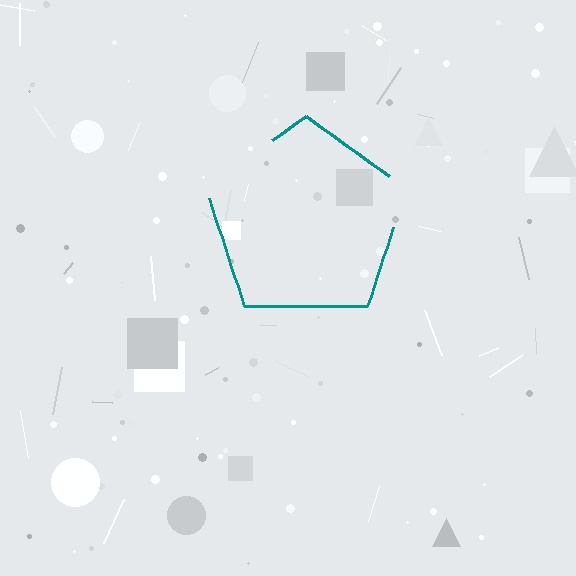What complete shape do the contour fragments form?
The contour fragments form a pentagon.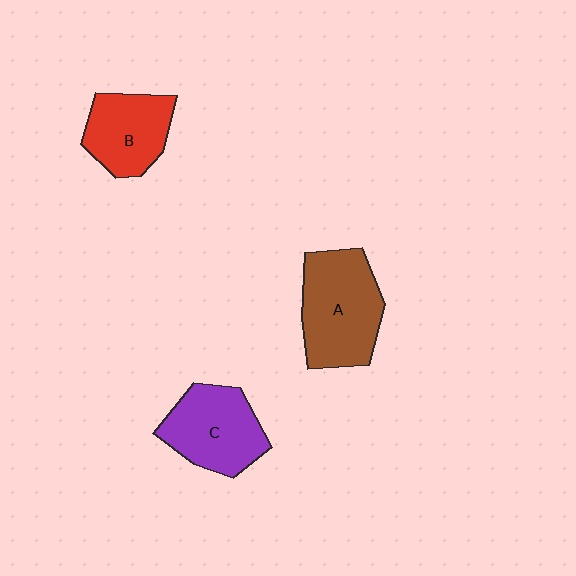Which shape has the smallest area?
Shape B (red).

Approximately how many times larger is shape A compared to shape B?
Approximately 1.4 times.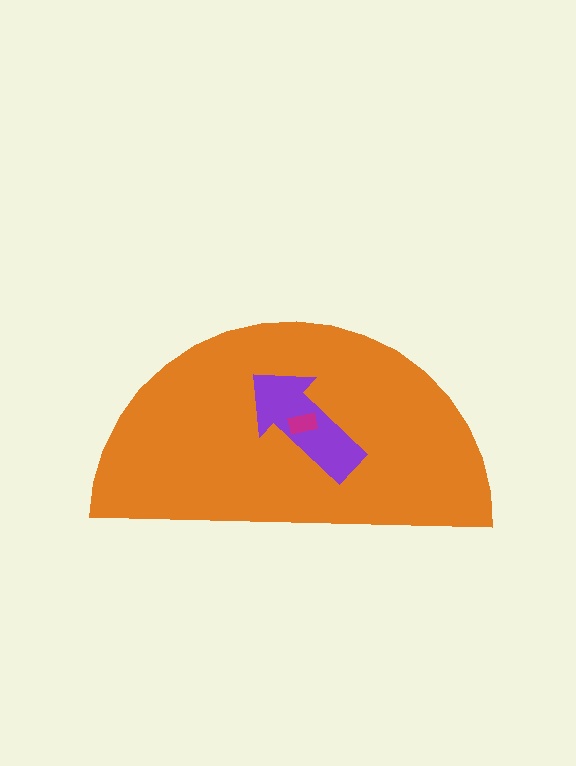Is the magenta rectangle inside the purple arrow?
Yes.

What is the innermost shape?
The magenta rectangle.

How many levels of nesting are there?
3.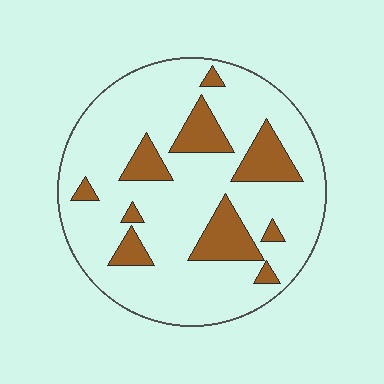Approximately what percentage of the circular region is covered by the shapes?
Approximately 20%.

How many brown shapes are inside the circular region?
10.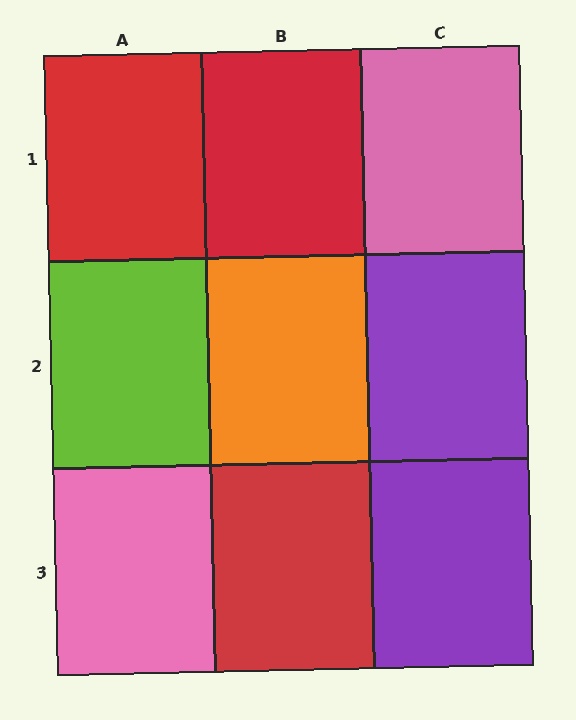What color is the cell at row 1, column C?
Pink.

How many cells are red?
3 cells are red.